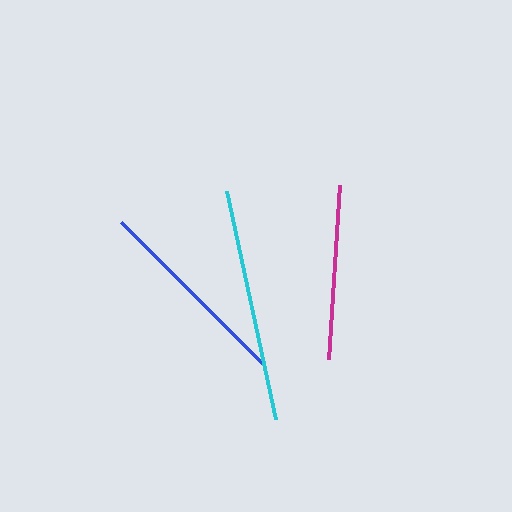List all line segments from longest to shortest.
From longest to shortest: cyan, blue, magenta.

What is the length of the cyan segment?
The cyan segment is approximately 233 pixels long.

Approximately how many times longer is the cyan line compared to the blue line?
The cyan line is approximately 1.1 times the length of the blue line.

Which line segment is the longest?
The cyan line is the longest at approximately 233 pixels.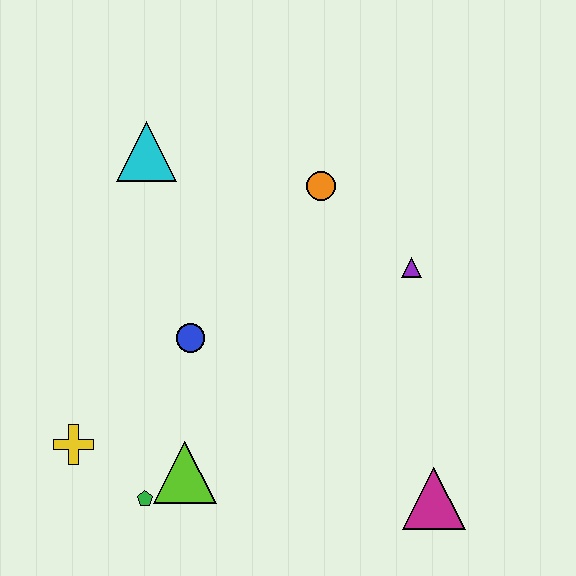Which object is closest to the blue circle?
The lime triangle is closest to the blue circle.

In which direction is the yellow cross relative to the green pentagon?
The yellow cross is to the left of the green pentagon.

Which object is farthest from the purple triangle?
The yellow cross is farthest from the purple triangle.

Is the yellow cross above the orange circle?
No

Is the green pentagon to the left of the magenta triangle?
Yes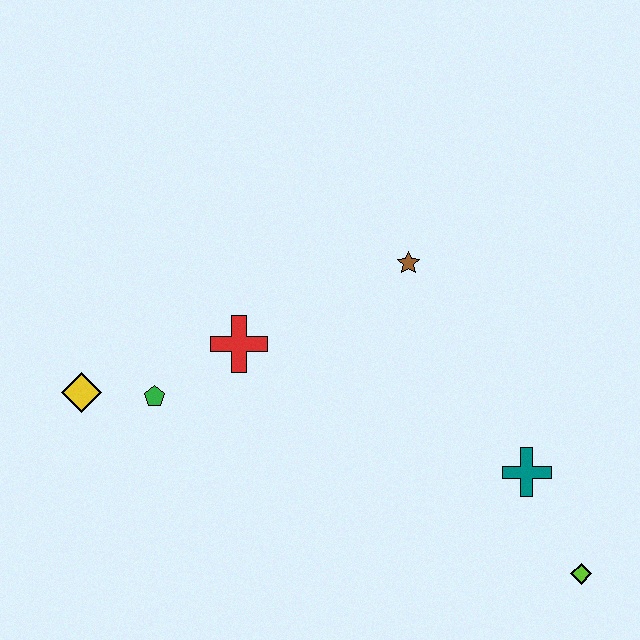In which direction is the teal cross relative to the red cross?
The teal cross is to the right of the red cross.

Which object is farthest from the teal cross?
The yellow diamond is farthest from the teal cross.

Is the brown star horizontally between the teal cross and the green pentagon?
Yes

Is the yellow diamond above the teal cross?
Yes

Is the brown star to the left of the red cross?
No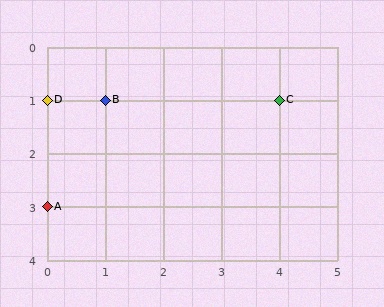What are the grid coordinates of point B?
Point B is at grid coordinates (1, 1).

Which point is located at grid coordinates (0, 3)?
Point A is at (0, 3).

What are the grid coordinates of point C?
Point C is at grid coordinates (4, 1).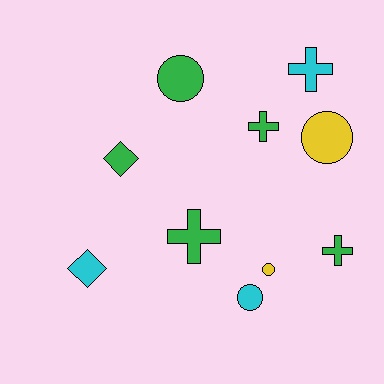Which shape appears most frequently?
Cross, with 4 objects.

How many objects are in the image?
There are 10 objects.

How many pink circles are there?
There are no pink circles.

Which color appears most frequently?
Green, with 5 objects.